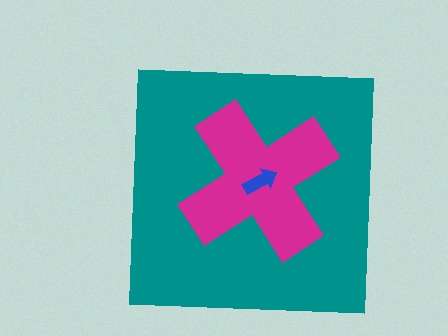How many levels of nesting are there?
3.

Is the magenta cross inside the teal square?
Yes.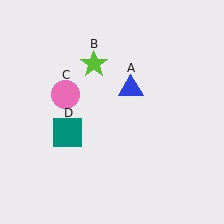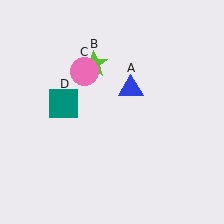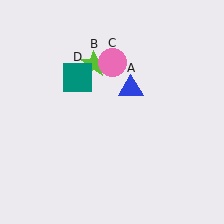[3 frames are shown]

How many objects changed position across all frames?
2 objects changed position: pink circle (object C), teal square (object D).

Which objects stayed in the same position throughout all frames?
Blue triangle (object A) and lime star (object B) remained stationary.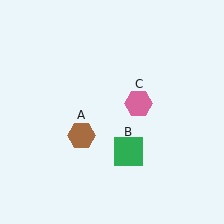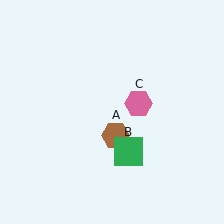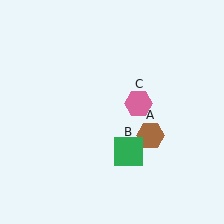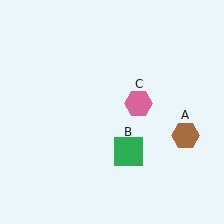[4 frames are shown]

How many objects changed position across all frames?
1 object changed position: brown hexagon (object A).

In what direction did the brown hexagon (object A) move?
The brown hexagon (object A) moved right.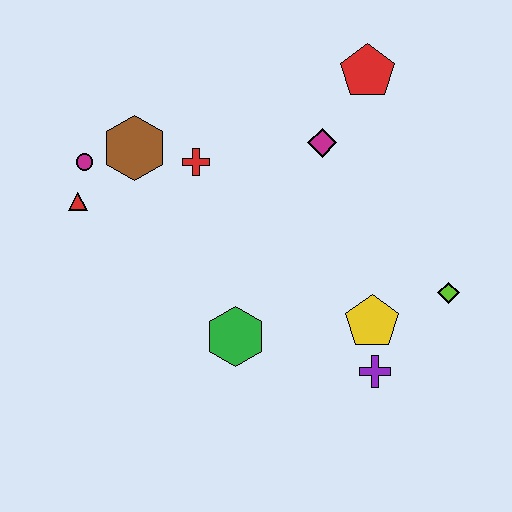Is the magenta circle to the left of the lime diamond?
Yes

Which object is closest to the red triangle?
The magenta circle is closest to the red triangle.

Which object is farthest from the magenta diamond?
The red triangle is farthest from the magenta diamond.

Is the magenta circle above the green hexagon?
Yes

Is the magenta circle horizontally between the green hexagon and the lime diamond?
No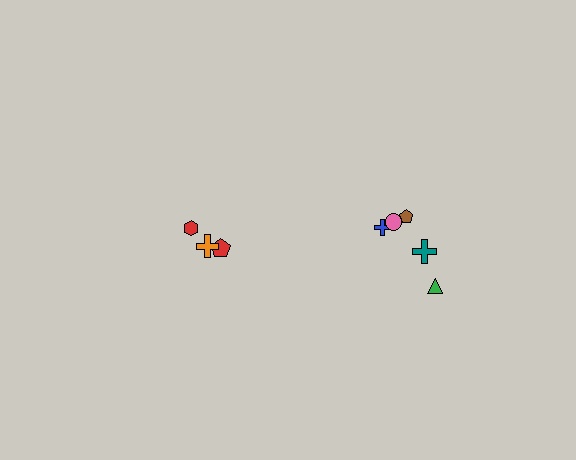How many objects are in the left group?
There are 3 objects.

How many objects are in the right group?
There are 5 objects.